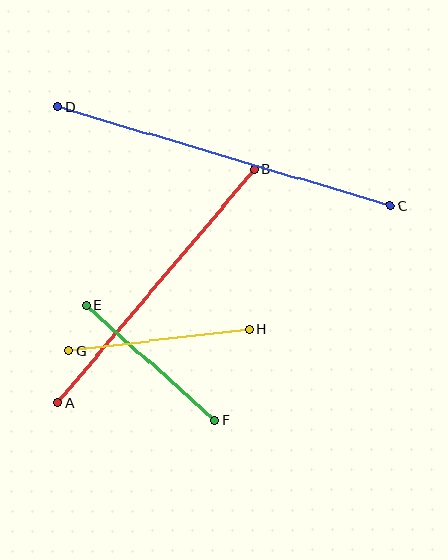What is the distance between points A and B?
The distance is approximately 306 pixels.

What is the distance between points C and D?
The distance is approximately 347 pixels.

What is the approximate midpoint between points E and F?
The midpoint is at approximately (150, 363) pixels.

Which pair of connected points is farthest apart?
Points C and D are farthest apart.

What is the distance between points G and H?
The distance is approximately 182 pixels.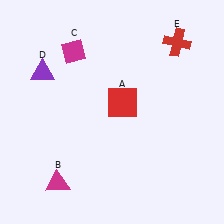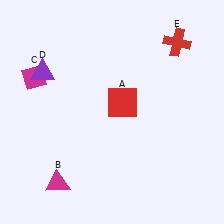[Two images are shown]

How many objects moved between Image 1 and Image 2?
1 object moved between the two images.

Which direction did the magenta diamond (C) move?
The magenta diamond (C) moved left.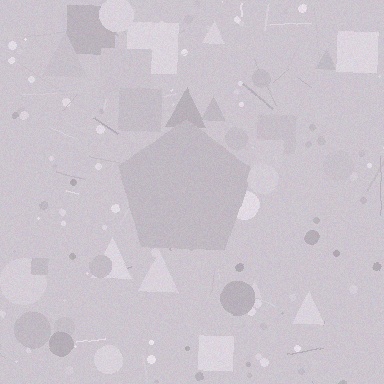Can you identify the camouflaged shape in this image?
The camouflaged shape is a pentagon.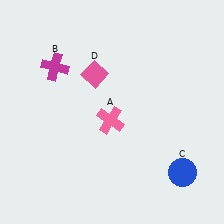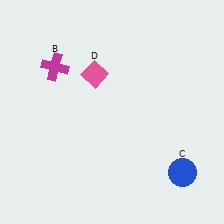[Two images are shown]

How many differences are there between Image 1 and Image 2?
There is 1 difference between the two images.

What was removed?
The pink cross (A) was removed in Image 2.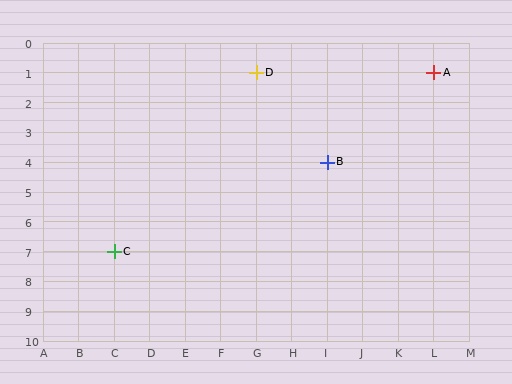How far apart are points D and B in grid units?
Points D and B are 2 columns and 3 rows apart (about 3.6 grid units diagonally).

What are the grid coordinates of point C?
Point C is at grid coordinates (C, 7).